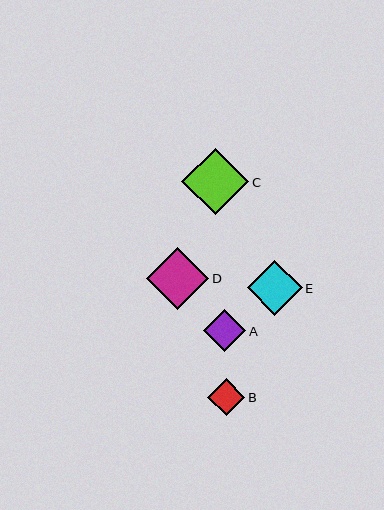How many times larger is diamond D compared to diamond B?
Diamond D is approximately 1.7 times the size of diamond B.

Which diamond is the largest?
Diamond C is the largest with a size of approximately 67 pixels.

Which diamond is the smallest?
Diamond B is the smallest with a size of approximately 37 pixels.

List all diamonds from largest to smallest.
From largest to smallest: C, D, E, A, B.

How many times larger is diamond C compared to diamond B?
Diamond C is approximately 1.8 times the size of diamond B.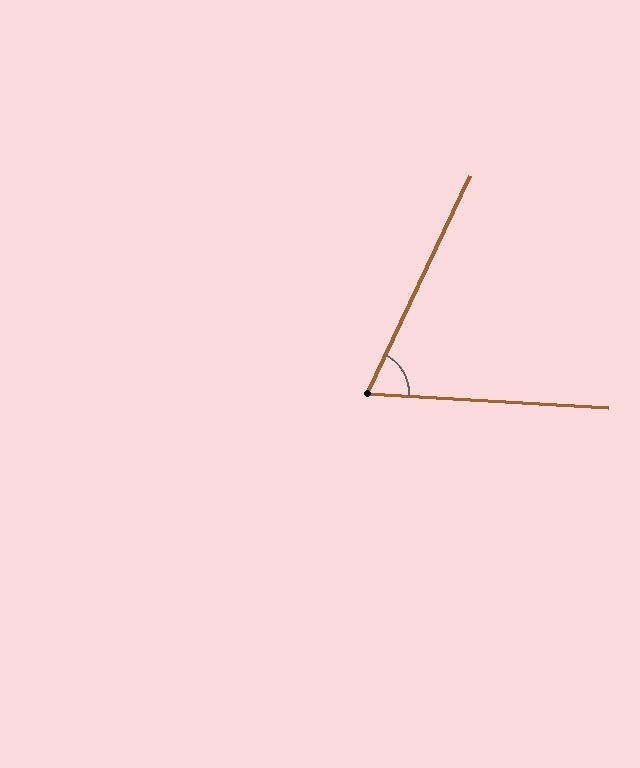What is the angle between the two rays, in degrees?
Approximately 68 degrees.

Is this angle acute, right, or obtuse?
It is acute.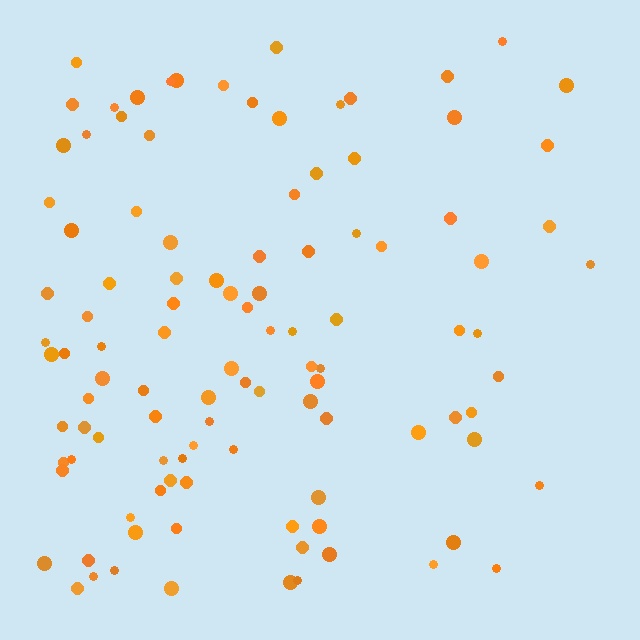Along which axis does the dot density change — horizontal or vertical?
Horizontal.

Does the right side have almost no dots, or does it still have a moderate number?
Still a moderate number, just noticeably fewer than the left.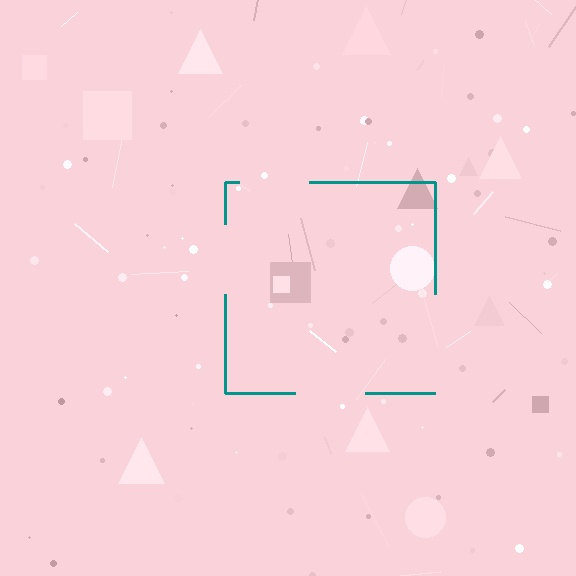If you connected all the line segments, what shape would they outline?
They would outline a square.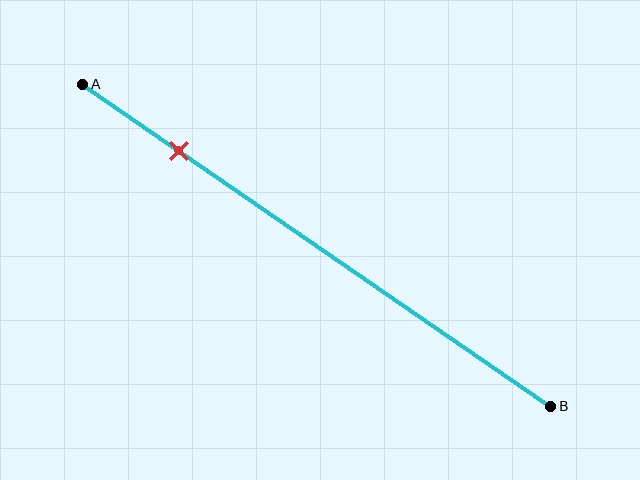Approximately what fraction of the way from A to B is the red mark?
The red mark is approximately 20% of the way from A to B.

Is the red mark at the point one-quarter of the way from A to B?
No, the mark is at about 20% from A, not at the 25% one-quarter point.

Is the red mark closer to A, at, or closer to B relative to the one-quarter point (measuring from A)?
The red mark is closer to point A than the one-quarter point of segment AB.